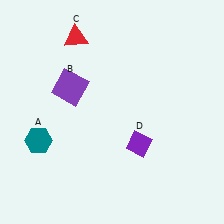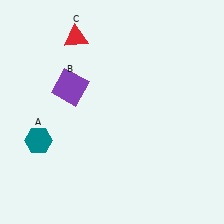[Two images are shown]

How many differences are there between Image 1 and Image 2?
There is 1 difference between the two images.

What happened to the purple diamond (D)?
The purple diamond (D) was removed in Image 2. It was in the bottom-right area of Image 1.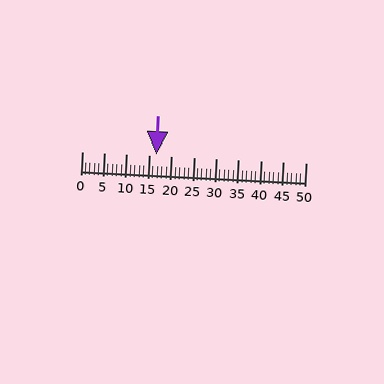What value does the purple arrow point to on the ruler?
The purple arrow points to approximately 17.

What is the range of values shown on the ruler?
The ruler shows values from 0 to 50.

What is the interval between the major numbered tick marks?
The major tick marks are spaced 5 units apart.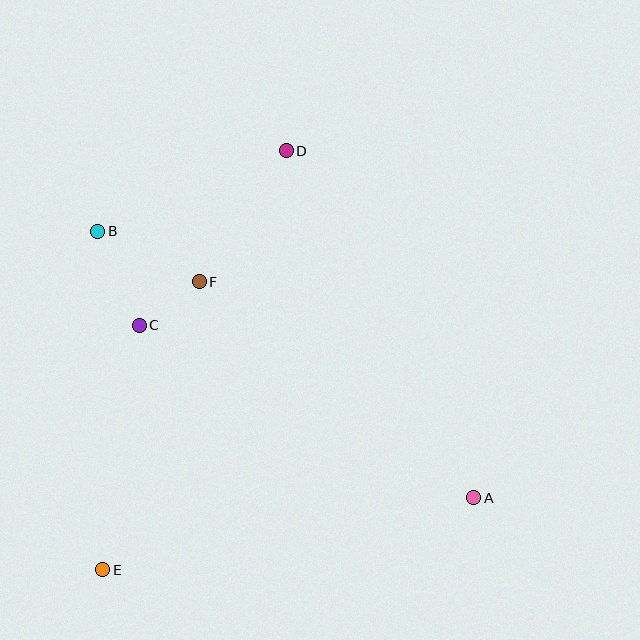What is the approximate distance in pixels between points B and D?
The distance between B and D is approximately 205 pixels.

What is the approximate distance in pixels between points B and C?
The distance between B and C is approximately 103 pixels.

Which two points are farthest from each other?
Points A and B are farthest from each other.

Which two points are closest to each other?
Points C and F are closest to each other.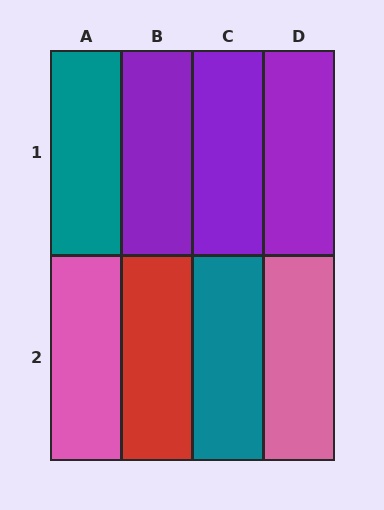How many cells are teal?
2 cells are teal.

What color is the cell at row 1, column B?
Purple.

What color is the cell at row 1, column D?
Purple.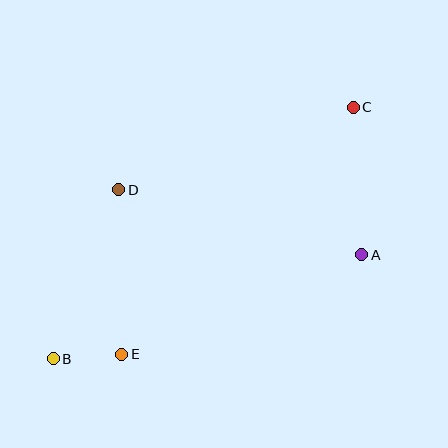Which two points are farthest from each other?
Points B and C are farthest from each other.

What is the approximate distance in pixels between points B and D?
The distance between B and D is approximately 181 pixels.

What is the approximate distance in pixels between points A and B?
The distance between A and B is approximately 326 pixels.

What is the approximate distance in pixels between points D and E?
The distance between D and E is approximately 165 pixels.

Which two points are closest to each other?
Points B and E are closest to each other.